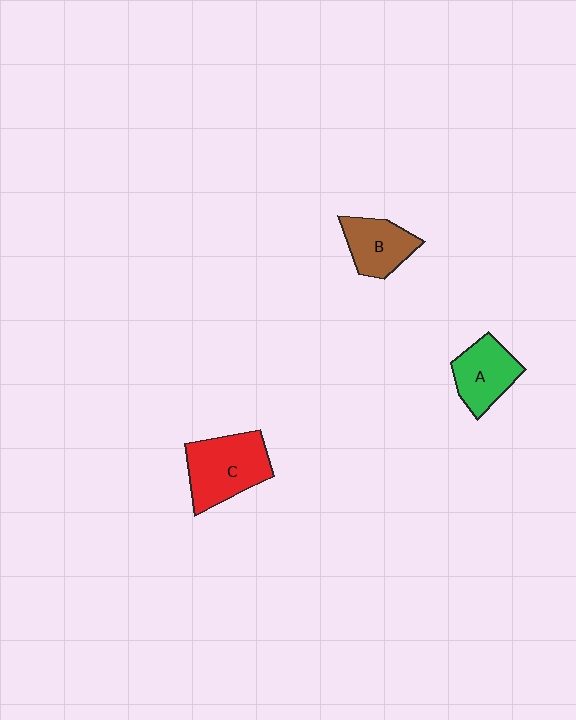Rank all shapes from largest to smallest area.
From largest to smallest: C (red), A (green), B (brown).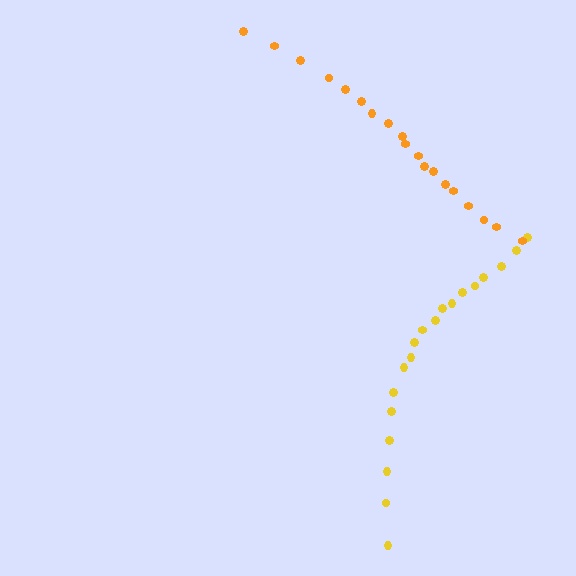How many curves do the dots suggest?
There are 2 distinct paths.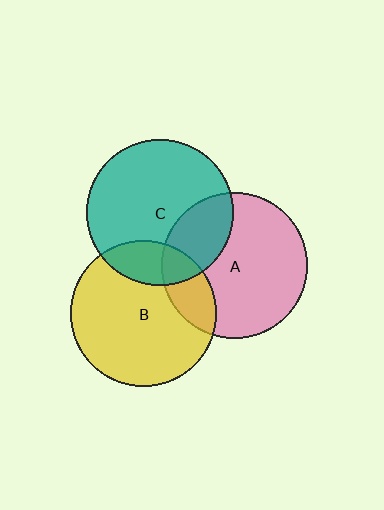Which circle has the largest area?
Circle A (pink).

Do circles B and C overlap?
Yes.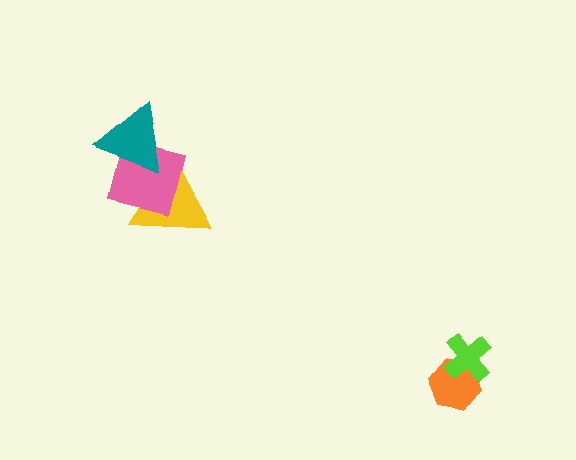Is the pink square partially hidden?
Yes, it is partially covered by another shape.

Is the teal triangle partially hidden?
No, no other shape covers it.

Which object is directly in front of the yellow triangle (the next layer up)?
The pink square is directly in front of the yellow triangle.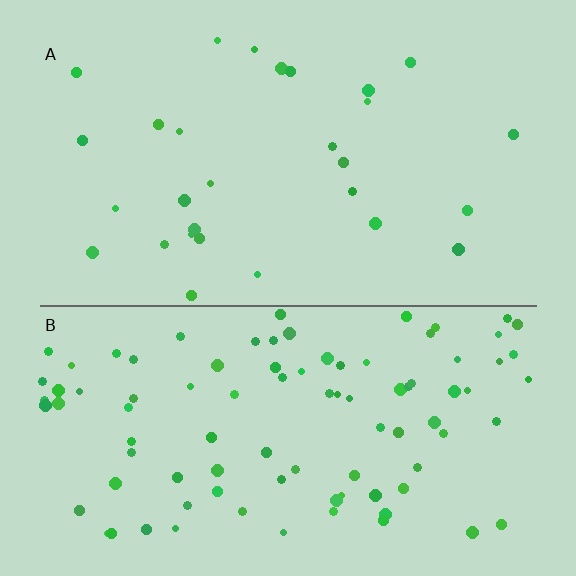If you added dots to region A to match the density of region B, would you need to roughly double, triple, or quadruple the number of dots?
Approximately triple.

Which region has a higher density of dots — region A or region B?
B (the bottom).